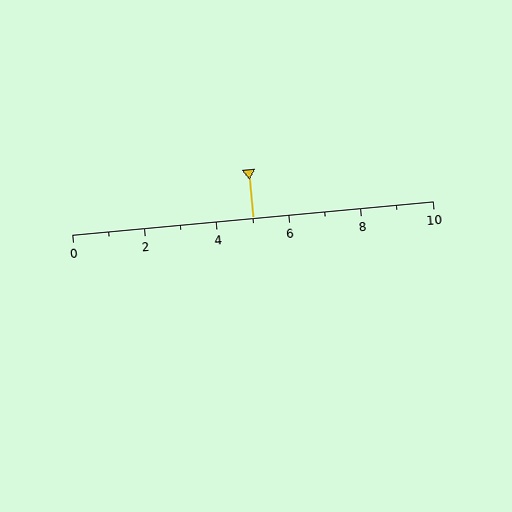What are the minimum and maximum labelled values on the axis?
The axis runs from 0 to 10.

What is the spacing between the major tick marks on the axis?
The major ticks are spaced 2 apart.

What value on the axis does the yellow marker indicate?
The marker indicates approximately 5.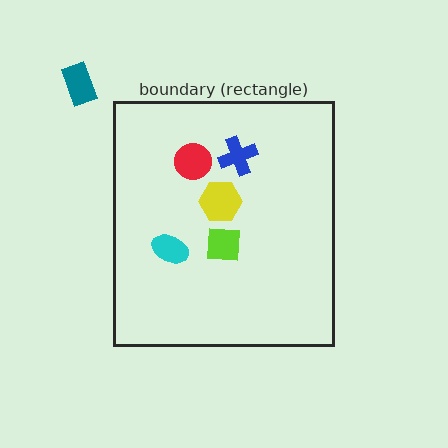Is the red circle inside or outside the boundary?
Inside.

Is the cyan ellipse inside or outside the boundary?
Inside.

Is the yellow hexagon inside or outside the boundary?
Inside.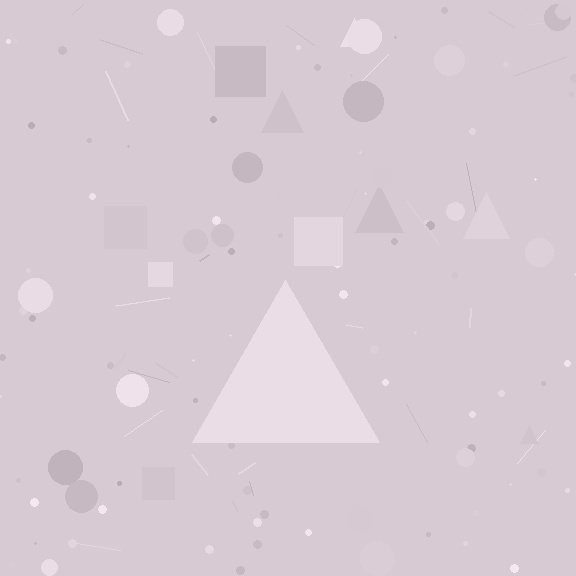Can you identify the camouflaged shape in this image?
The camouflaged shape is a triangle.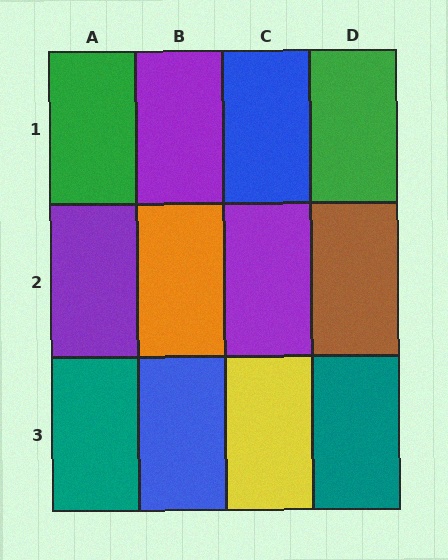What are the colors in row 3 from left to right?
Teal, blue, yellow, teal.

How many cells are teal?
2 cells are teal.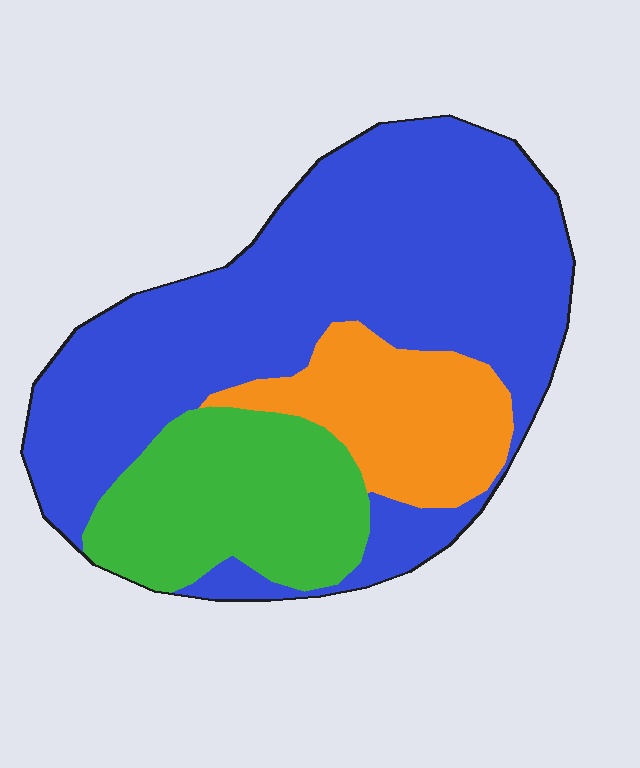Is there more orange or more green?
Green.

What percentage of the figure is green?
Green covers roughly 20% of the figure.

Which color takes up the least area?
Orange, at roughly 15%.